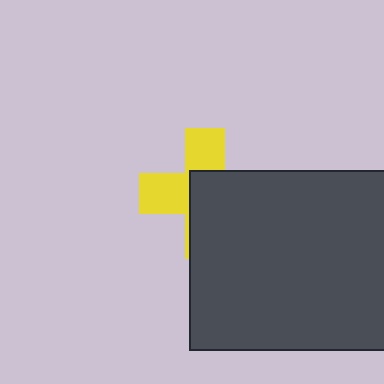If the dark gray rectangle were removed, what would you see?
You would see the complete yellow cross.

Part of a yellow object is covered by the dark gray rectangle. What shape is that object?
It is a cross.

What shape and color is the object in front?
The object in front is a dark gray rectangle.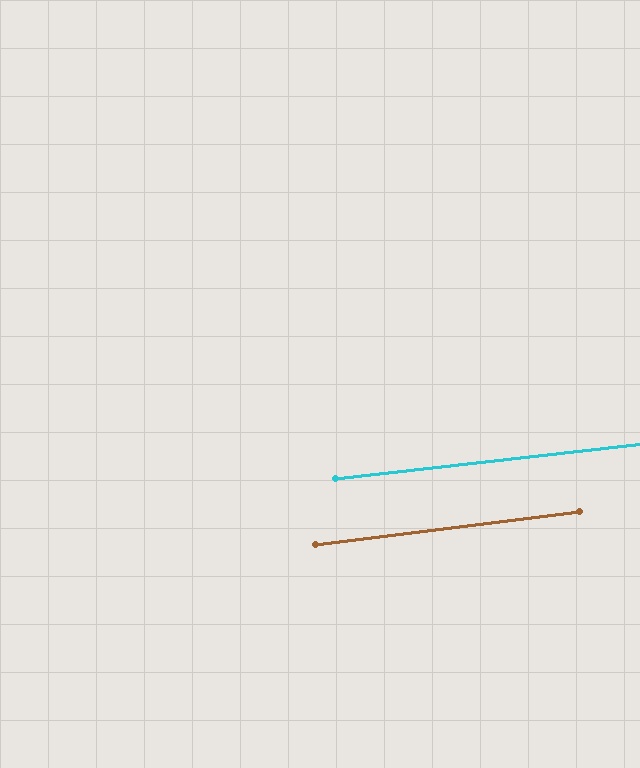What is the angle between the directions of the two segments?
Approximately 1 degree.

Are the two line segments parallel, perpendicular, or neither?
Parallel — their directions differ by only 0.7°.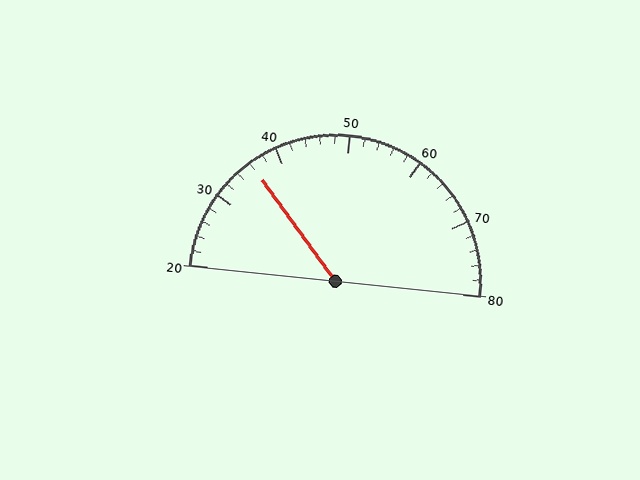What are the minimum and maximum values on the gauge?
The gauge ranges from 20 to 80.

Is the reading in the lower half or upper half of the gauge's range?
The reading is in the lower half of the range (20 to 80).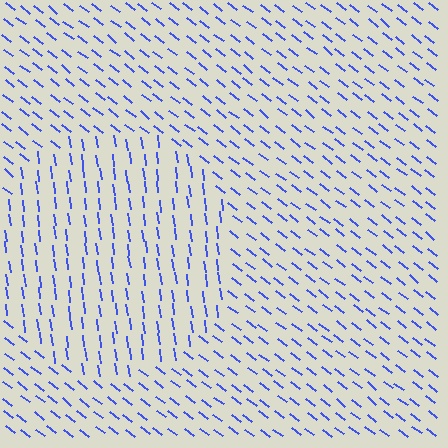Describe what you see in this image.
The image is filled with small blue line segments. A circle region in the image has lines oriented differently from the surrounding lines, creating a visible texture boundary.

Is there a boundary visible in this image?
Yes, there is a texture boundary formed by a change in line orientation.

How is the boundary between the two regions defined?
The boundary is defined purely by a change in line orientation (approximately 45 degrees difference). All lines are the same color and thickness.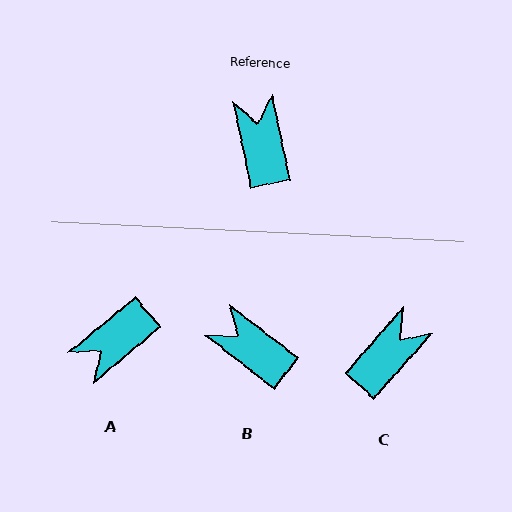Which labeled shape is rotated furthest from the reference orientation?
A, about 118 degrees away.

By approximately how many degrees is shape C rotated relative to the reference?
Approximately 53 degrees clockwise.